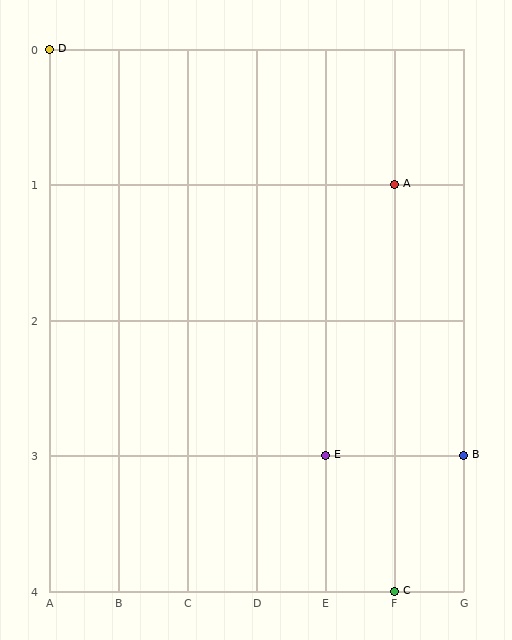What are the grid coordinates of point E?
Point E is at grid coordinates (E, 3).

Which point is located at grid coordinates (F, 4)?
Point C is at (F, 4).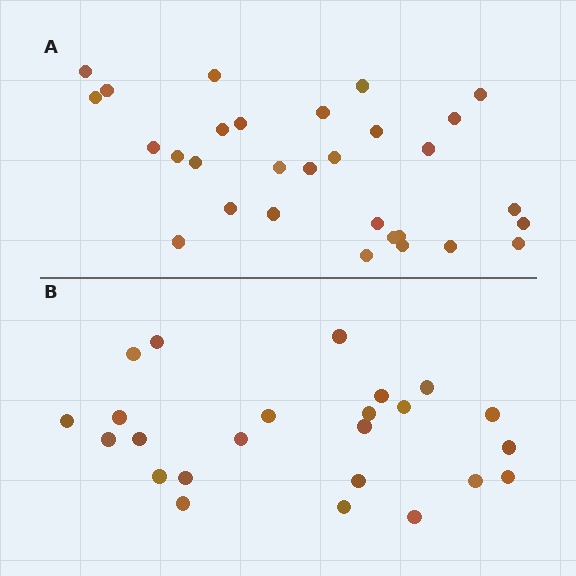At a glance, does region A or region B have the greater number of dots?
Region A (the top region) has more dots.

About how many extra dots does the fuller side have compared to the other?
Region A has about 6 more dots than region B.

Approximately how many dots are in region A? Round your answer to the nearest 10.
About 30 dots.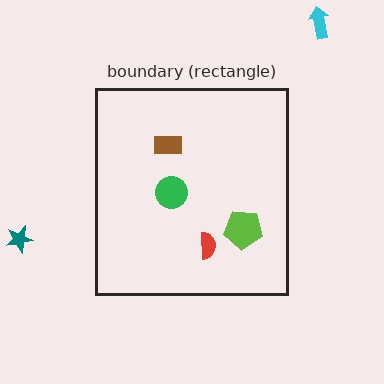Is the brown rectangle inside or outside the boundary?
Inside.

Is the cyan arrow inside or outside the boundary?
Outside.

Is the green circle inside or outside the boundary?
Inside.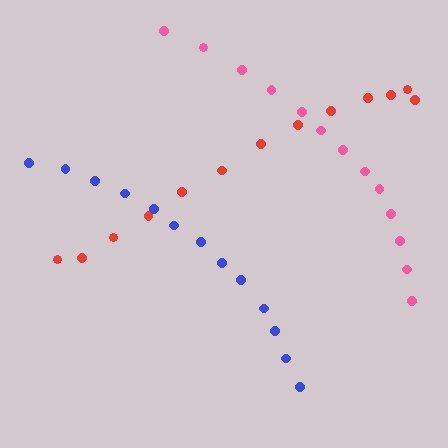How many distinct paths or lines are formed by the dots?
There are 3 distinct paths.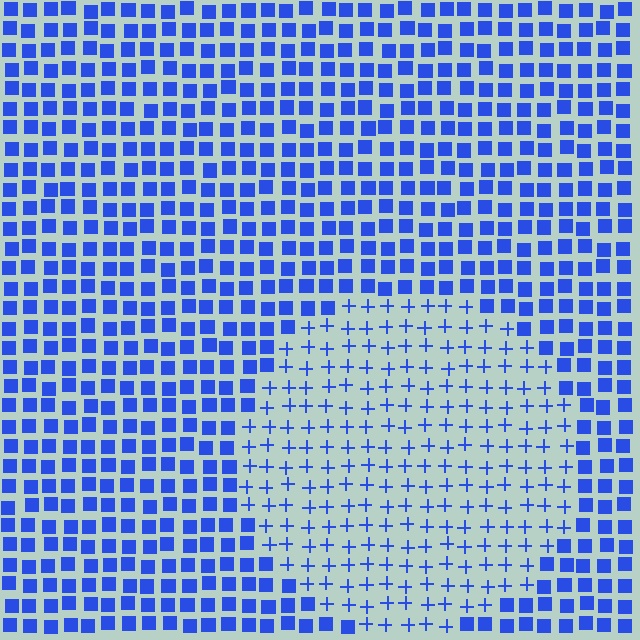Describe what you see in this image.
The image is filled with small blue elements arranged in a uniform grid. A circle-shaped region contains plus signs, while the surrounding area contains squares. The boundary is defined purely by the change in element shape.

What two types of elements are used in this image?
The image uses plus signs inside the circle region and squares outside it.